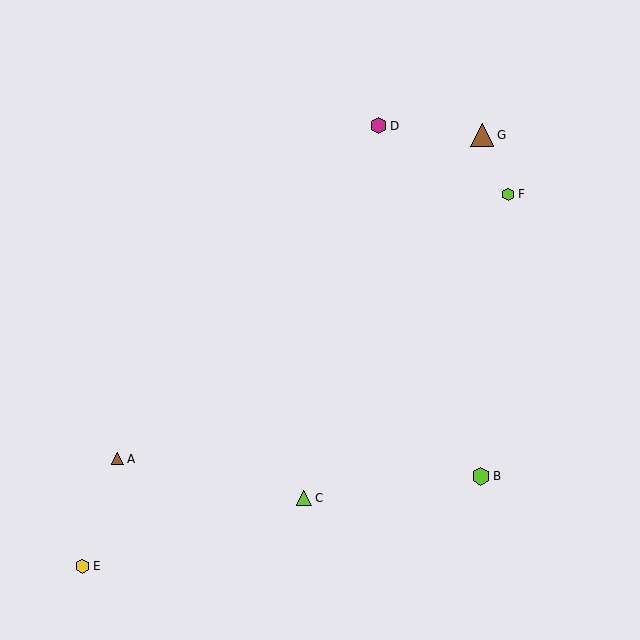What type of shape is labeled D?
Shape D is a magenta hexagon.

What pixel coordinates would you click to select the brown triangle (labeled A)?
Click at (117, 459) to select the brown triangle A.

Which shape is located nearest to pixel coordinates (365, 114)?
The magenta hexagon (labeled D) at (379, 126) is nearest to that location.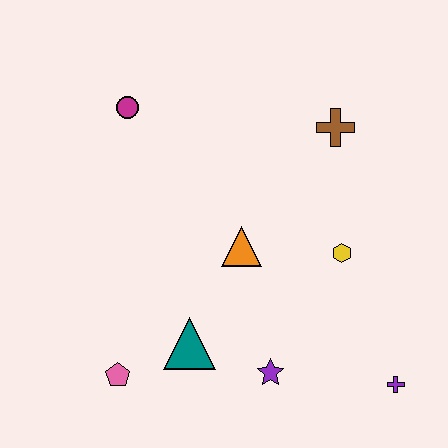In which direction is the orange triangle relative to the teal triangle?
The orange triangle is above the teal triangle.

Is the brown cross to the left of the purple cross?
Yes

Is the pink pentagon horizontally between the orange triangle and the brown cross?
No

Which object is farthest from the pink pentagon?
The brown cross is farthest from the pink pentagon.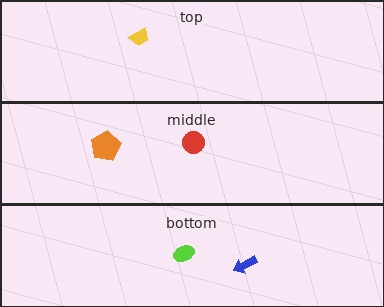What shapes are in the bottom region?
The lime ellipse, the blue arrow.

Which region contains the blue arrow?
The bottom region.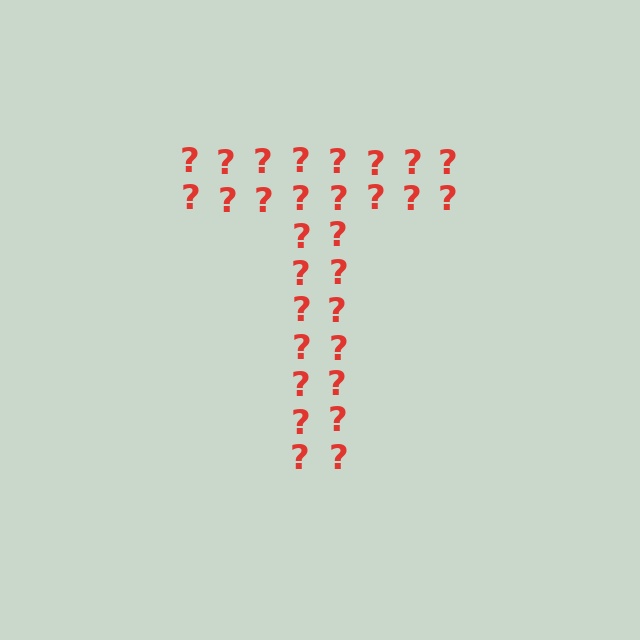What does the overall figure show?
The overall figure shows the letter T.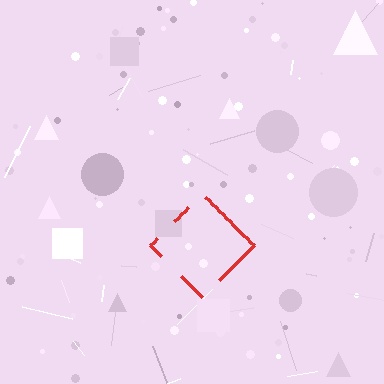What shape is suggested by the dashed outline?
The dashed outline suggests a diamond.